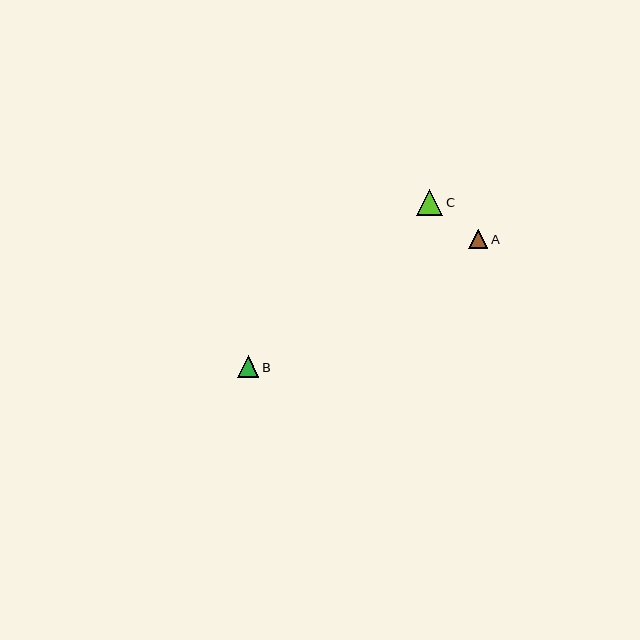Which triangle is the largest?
Triangle C is the largest with a size of approximately 26 pixels.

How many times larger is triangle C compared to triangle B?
Triangle C is approximately 1.2 times the size of triangle B.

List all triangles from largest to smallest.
From largest to smallest: C, B, A.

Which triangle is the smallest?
Triangle A is the smallest with a size of approximately 20 pixels.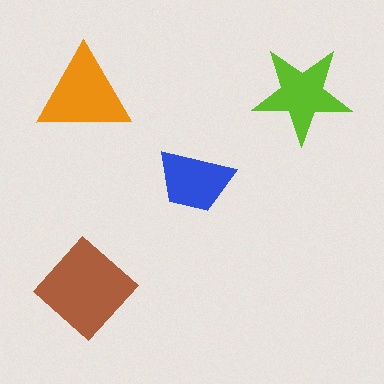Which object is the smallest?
The blue trapezoid.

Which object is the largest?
The brown diamond.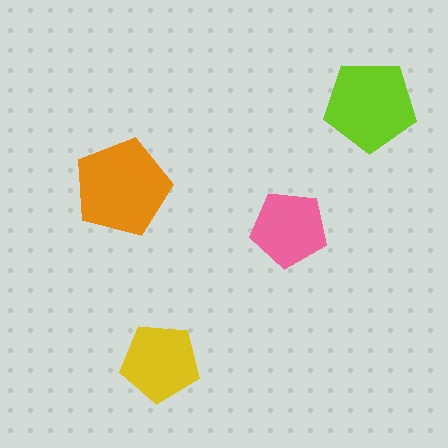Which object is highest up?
The lime pentagon is topmost.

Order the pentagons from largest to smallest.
the orange one, the lime one, the yellow one, the pink one.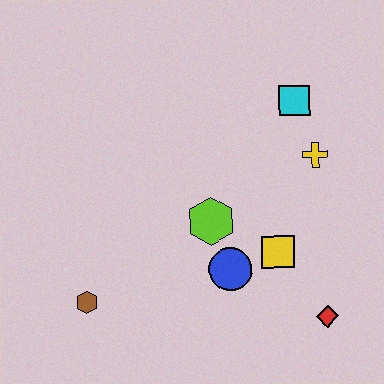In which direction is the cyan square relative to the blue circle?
The cyan square is above the blue circle.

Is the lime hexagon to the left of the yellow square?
Yes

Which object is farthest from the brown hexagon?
The cyan square is farthest from the brown hexagon.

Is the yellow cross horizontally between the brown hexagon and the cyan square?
No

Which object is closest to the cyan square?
The yellow cross is closest to the cyan square.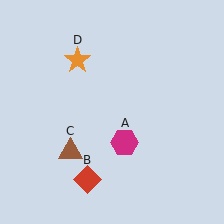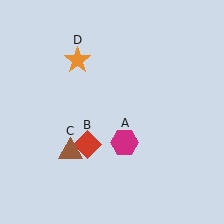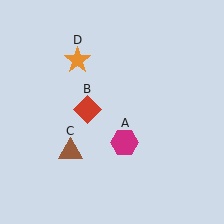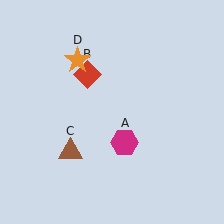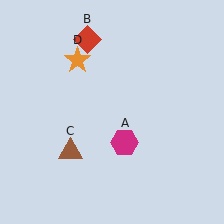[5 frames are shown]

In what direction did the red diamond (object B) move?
The red diamond (object B) moved up.